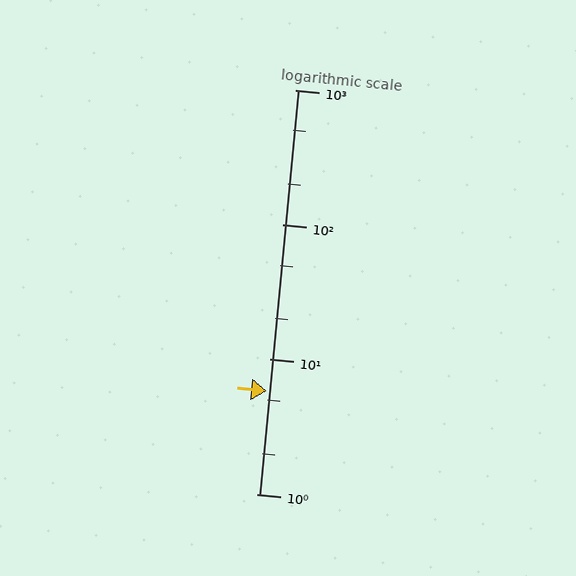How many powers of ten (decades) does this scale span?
The scale spans 3 decades, from 1 to 1000.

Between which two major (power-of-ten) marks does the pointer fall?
The pointer is between 1 and 10.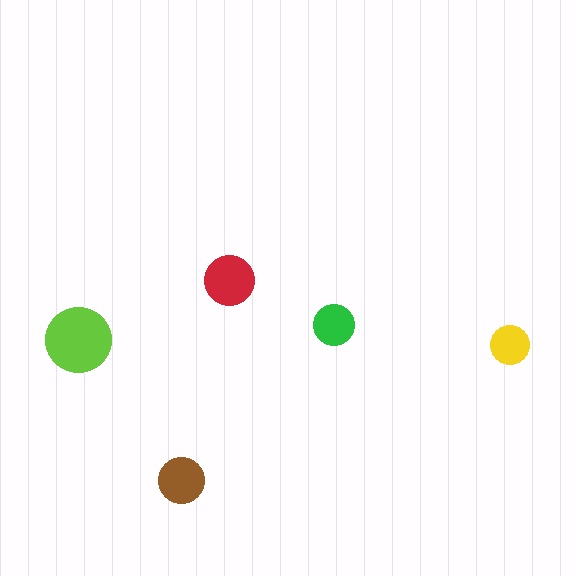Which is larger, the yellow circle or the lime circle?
The lime one.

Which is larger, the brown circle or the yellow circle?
The brown one.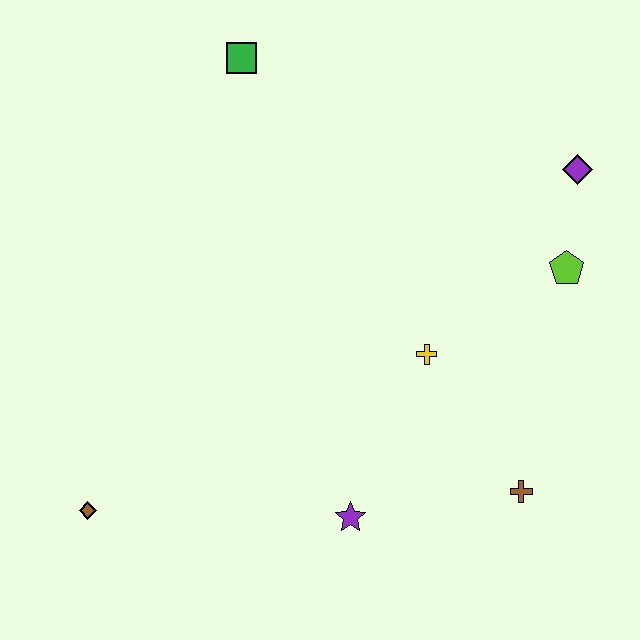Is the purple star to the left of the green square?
No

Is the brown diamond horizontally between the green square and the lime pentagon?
No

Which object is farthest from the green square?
The brown cross is farthest from the green square.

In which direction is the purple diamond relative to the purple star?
The purple diamond is above the purple star.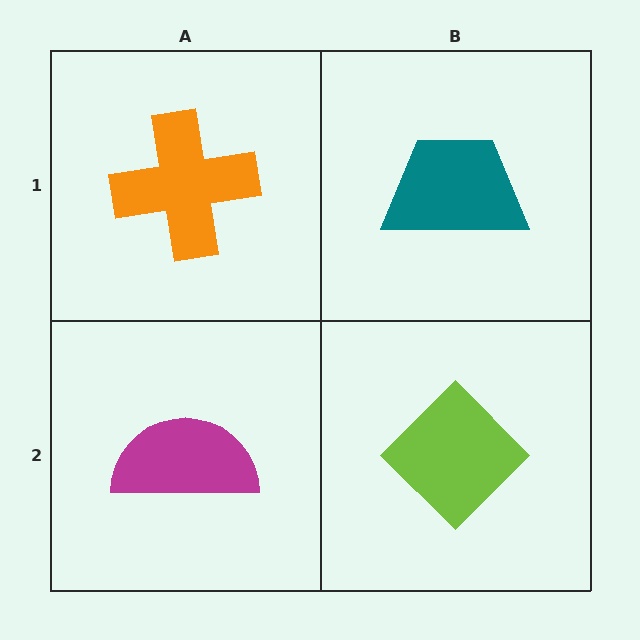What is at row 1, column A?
An orange cross.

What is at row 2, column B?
A lime diamond.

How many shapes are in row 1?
2 shapes.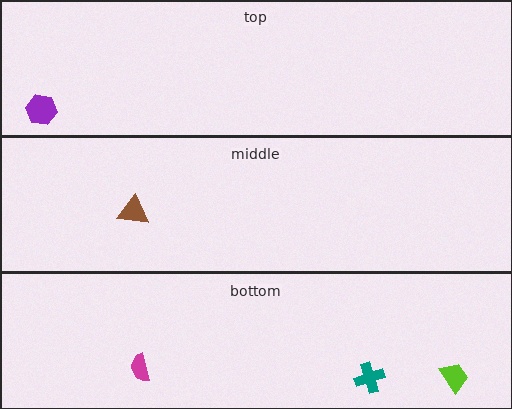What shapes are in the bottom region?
The teal cross, the lime trapezoid, the magenta semicircle.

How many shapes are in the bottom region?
3.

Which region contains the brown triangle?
The middle region.